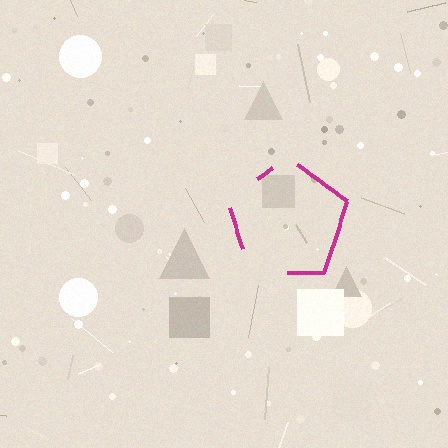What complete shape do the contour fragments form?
The contour fragments form a pentagon.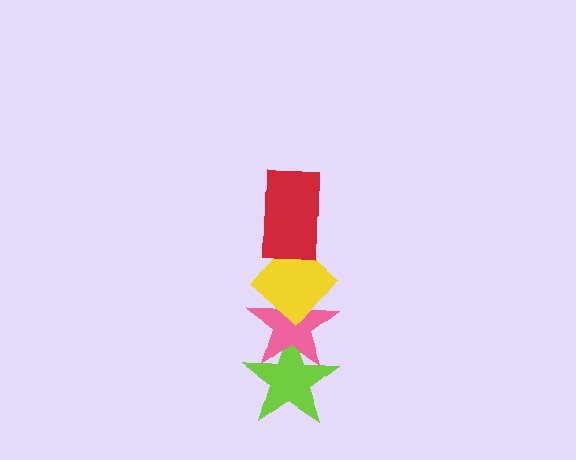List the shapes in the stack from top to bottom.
From top to bottom: the red rectangle, the yellow diamond, the pink star, the lime star.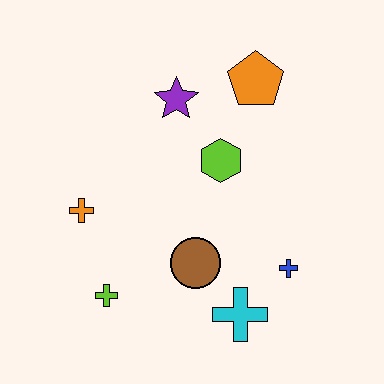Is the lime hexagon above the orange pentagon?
No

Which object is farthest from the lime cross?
The orange pentagon is farthest from the lime cross.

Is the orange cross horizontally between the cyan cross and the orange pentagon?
No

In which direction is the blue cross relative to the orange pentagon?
The blue cross is below the orange pentagon.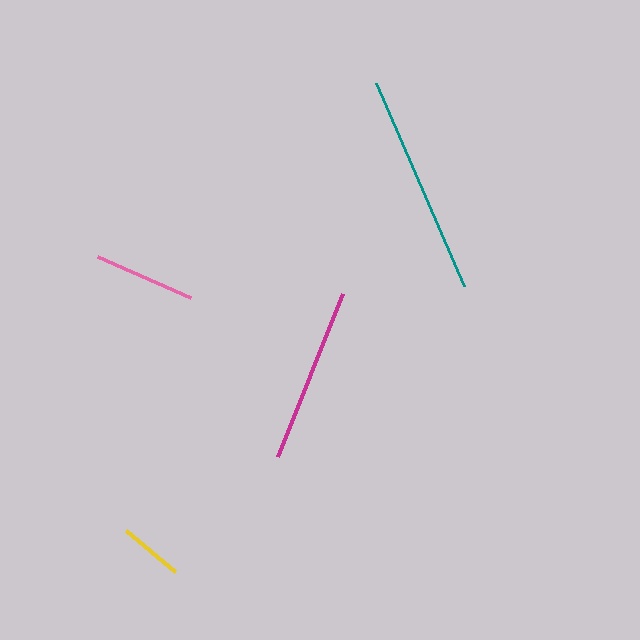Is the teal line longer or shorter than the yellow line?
The teal line is longer than the yellow line.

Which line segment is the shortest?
The yellow line is the shortest at approximately 64 pixels.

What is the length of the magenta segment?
The magenta segment is approximately 176 pixels long.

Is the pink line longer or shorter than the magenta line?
The magenta line is longer than the pink line.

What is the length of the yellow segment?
The yellow segment is approximately 64 pixels long.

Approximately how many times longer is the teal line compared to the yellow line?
The teal line is approximately 3.4 times the length of the yellow line.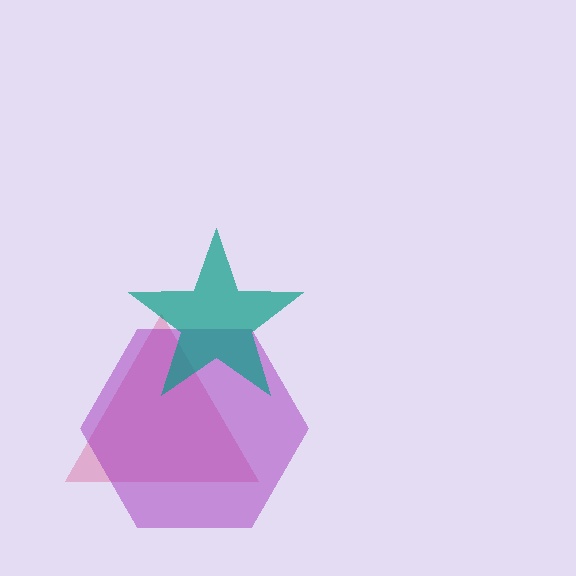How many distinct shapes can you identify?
There are 3 distinct shapes: a pink triangle, a purple hexagon, a teal star.